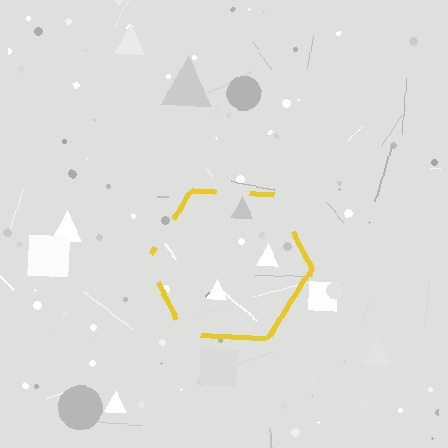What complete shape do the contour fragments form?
The contour fragments form a hexagon.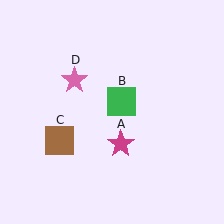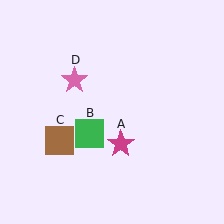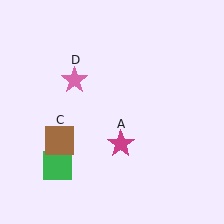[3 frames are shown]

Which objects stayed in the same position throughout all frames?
Magenta star (object A) and brown square (object C) and pink star (object D) remained stationary.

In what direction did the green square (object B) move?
The green square (object B) moved down and to the left.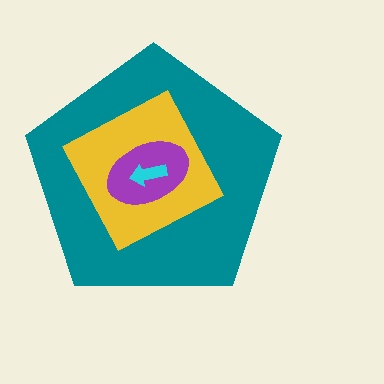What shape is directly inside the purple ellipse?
The cyan arrow.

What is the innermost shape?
The cyan arrow.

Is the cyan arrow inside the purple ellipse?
Yes.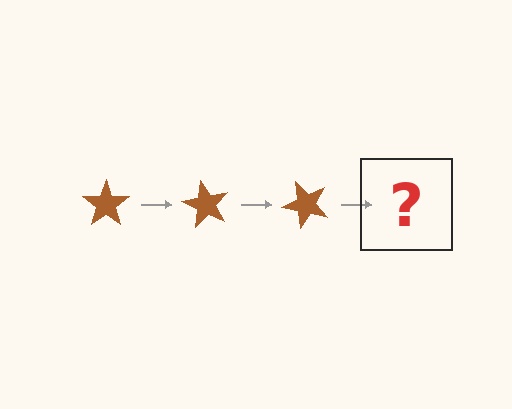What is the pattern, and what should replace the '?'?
The pattern is that the star rotates 60 degrees each step. The '?' should be a brown star rotated 180 degrees.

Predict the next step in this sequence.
The next step is a brown star rotated 180 degrees.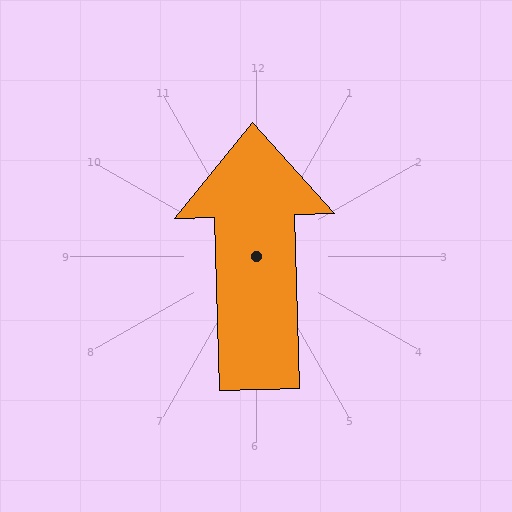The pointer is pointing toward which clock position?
Roughly 12 o'clock.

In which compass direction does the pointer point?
North.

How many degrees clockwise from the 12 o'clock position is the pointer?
Approximately 358 degrees.